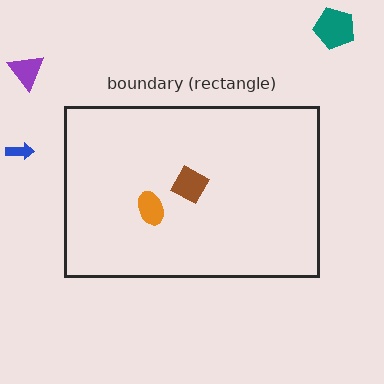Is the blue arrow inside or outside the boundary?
Outside.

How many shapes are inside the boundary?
2 inside, 3 outside.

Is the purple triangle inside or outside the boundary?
Outside.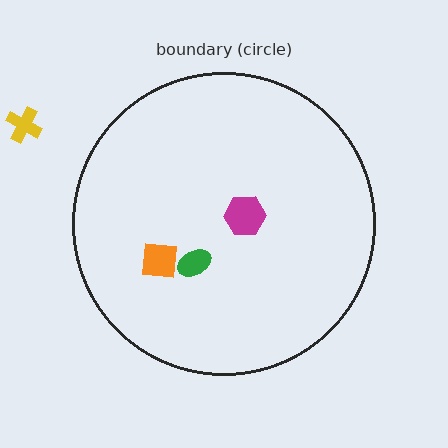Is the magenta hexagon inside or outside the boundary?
Inside.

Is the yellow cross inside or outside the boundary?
Outside.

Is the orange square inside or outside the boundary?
Inside.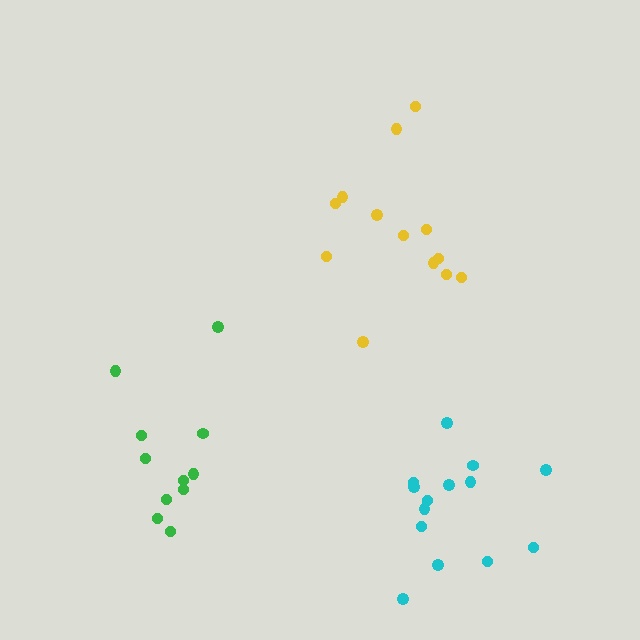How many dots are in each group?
Group 1: 13 dots, Group 2: 11 dots, Group 3: 14 dots (38 total).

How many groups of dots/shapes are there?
There are 3 groups.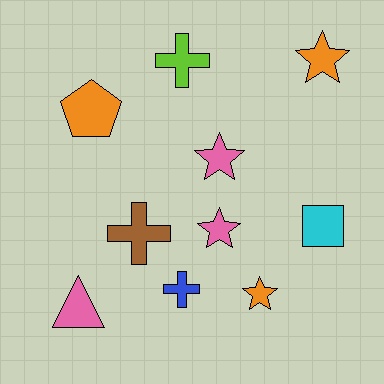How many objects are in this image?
There are 10 objects.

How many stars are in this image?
There are 4 stars.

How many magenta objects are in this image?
There are no magenta objects.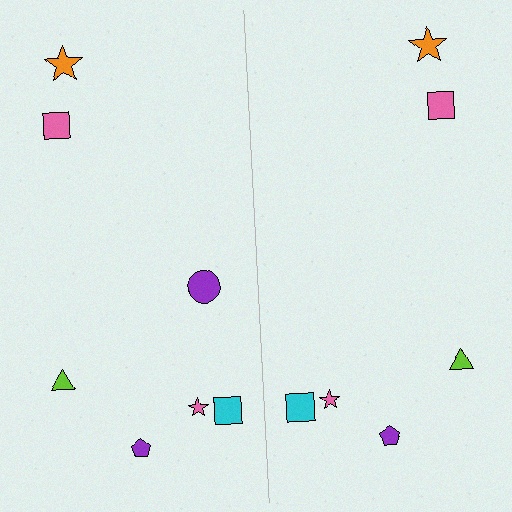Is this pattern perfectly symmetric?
No, the pattern is not perfectly symmetric. A purple circle is missing from the right side.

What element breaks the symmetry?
A purple circle is missing from the right side.